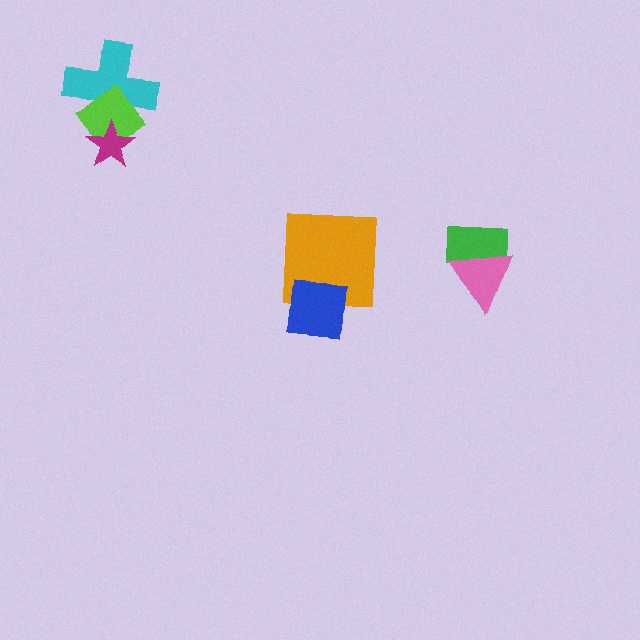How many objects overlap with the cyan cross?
2 objects overlap with the cyan cross.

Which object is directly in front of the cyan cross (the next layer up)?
The lime diamond is directly in front of the cyan cross.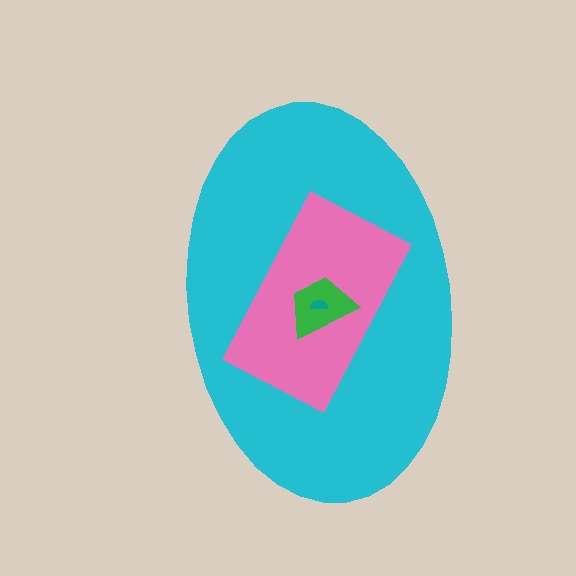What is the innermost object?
The teal semicircle.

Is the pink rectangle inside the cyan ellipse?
Yes.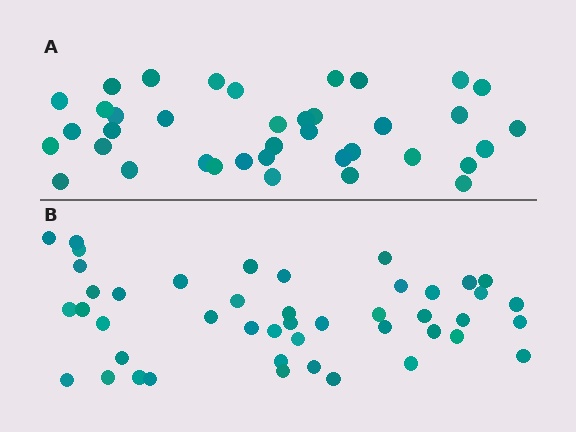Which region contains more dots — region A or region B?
Region B (the bottom region) has more dots.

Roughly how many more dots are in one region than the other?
Region B has roughly 8 or so more dots than region A.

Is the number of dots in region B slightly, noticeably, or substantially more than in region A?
Region B has only slightly more — the two regions are fairly close. The ratio is roughly 1.2 to 1.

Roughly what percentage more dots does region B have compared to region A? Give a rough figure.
About 20% more.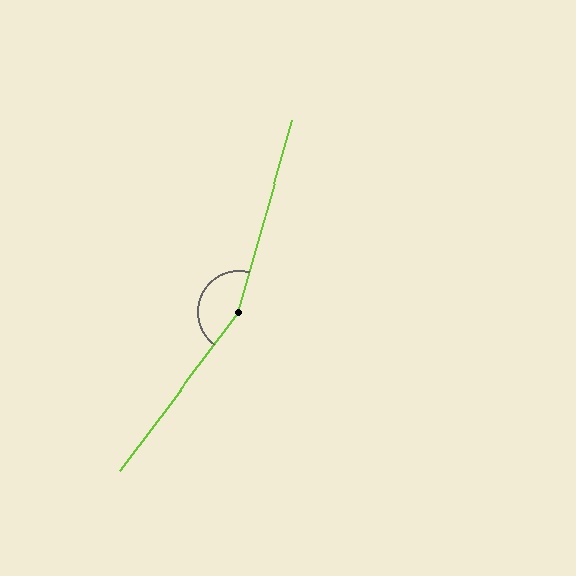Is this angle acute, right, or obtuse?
It is obtuse.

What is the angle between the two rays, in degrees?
Approximately 158 degrees.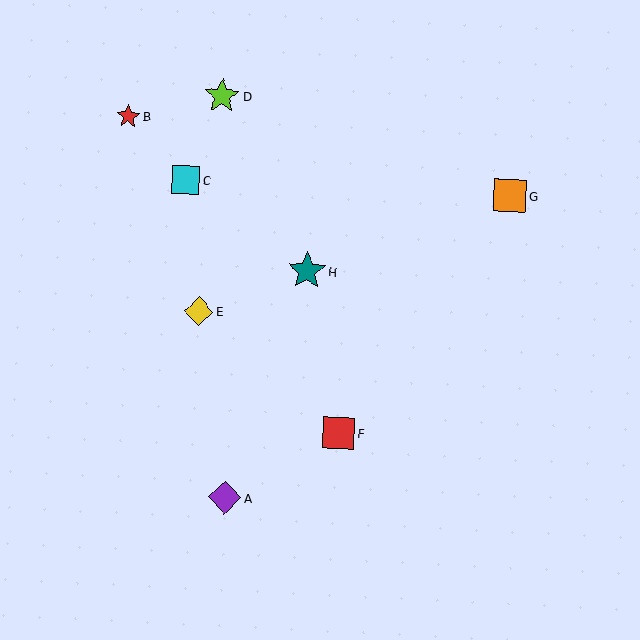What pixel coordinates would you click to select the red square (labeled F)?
Click at (339, 433) to select the red square F.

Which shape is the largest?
The teal star (labeled H) is the largest.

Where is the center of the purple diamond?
The center of the purple diamond is at (225, 498).